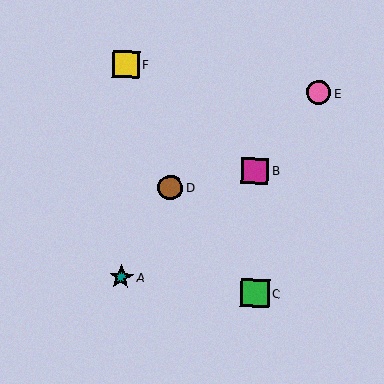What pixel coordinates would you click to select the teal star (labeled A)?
Click at (121, 277) to select the teal star A.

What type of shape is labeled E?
Shape E is a pink circle.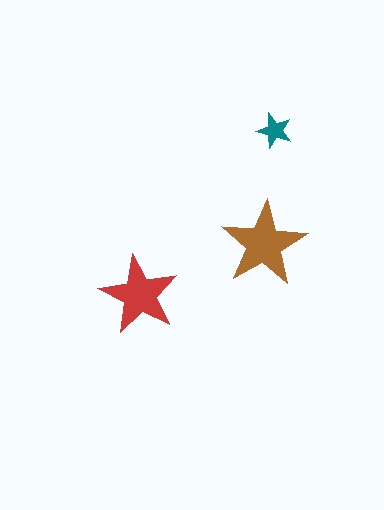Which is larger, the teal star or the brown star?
The brown one.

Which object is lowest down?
The red star is bottommost.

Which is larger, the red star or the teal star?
The red one.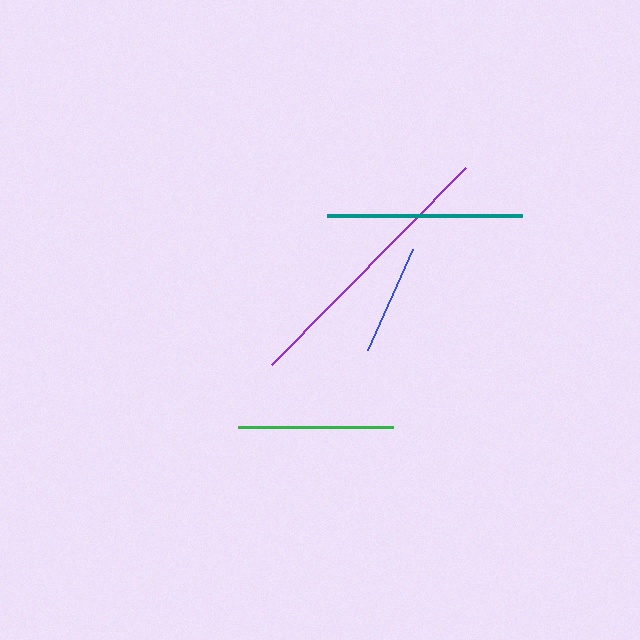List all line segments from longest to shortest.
From longest to shortest: purple, teal, green, blue.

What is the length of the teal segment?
The teal segment is approximately 195 pixels long.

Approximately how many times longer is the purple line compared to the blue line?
The purple line is approximately 2.5 times the length of the blue line.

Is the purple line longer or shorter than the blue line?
The purple line is longer than the blue line.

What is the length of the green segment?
The green segment is approximately 156 pixels long.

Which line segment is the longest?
The purple line is the longest at approximately 277 pixels.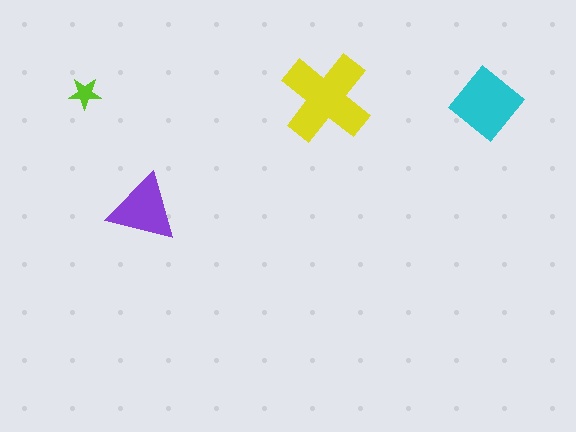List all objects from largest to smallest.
The yellow cross, the cyan diamond, the purple triangle, the lime star.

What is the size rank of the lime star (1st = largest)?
4th.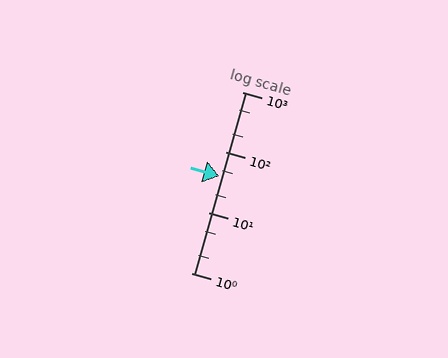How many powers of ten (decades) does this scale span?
The scale spans 3 decades, from 1 to 1000.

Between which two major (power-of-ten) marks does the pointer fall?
The pointer is between 10 and 100.